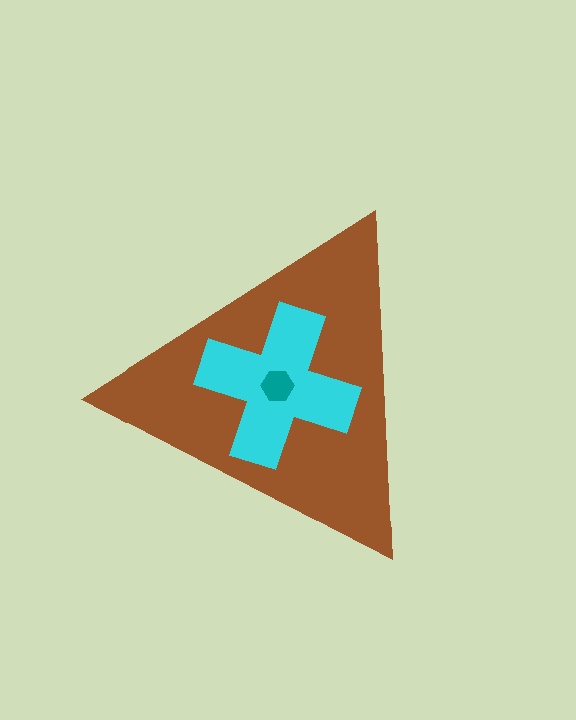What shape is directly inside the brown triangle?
The cyan cross.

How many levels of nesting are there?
3.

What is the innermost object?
The teal hexagon.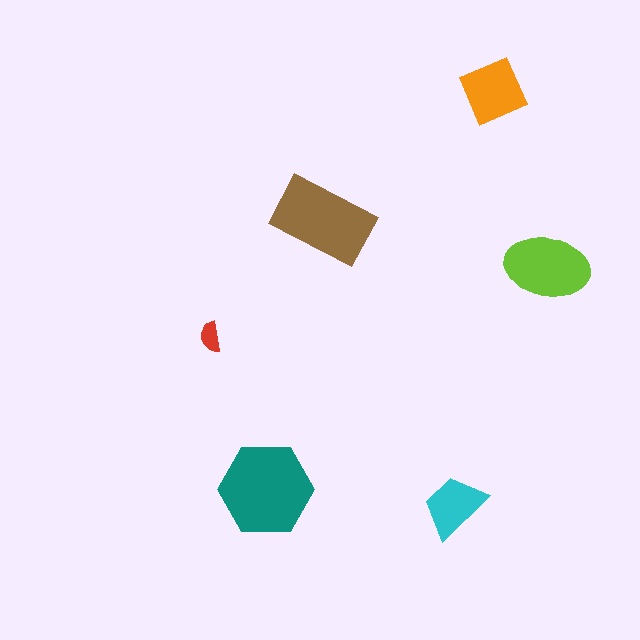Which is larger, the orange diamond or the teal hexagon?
The teal hexagon.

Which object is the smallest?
The red semicircle.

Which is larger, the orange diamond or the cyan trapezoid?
The orange diamond.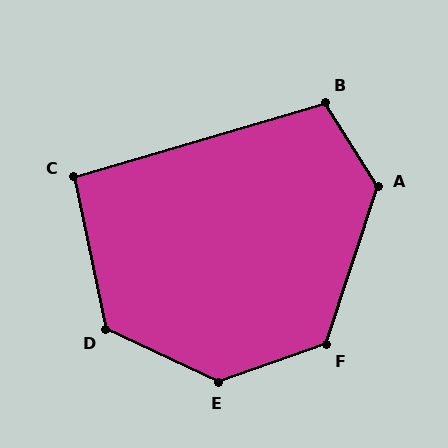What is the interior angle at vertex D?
Approximately 127 degrees (obtuse).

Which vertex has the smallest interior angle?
C, at approximately 94 degrees.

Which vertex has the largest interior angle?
E, at approximately 136 degrees.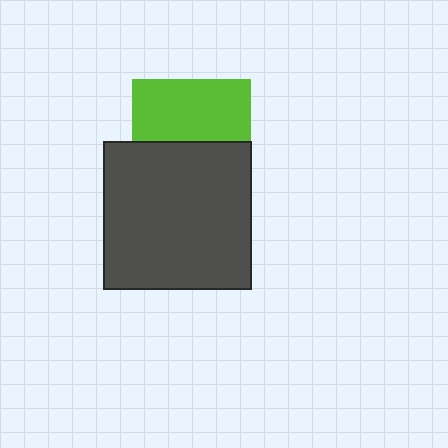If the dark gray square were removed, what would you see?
You would see the complete lime square.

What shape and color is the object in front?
The object in front is a dark gray square.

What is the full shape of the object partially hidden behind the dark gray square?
The partially hidden object is a lime square.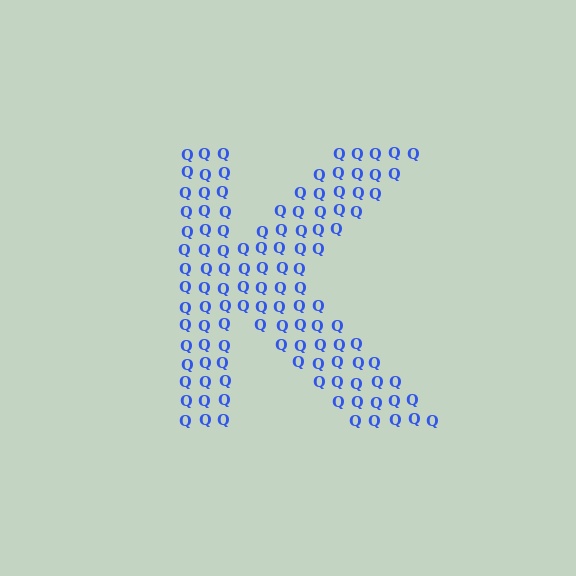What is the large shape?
The large shape is the letter K.